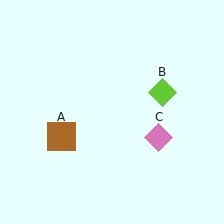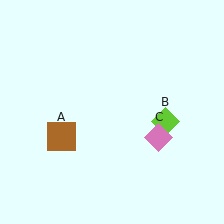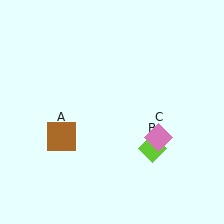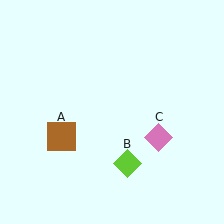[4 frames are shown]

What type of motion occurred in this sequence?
The lime diamond (object B) rotated clockwise around the center of the scene.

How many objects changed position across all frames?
1 object changed position: lime diamond (object B).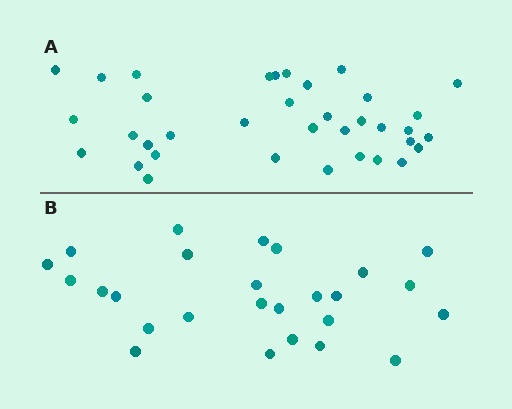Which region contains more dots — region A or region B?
Region A (the top region) has more dots.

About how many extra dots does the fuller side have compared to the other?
Region A has roughly 10 or so more dots than region B.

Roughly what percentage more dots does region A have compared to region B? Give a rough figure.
About 40% more.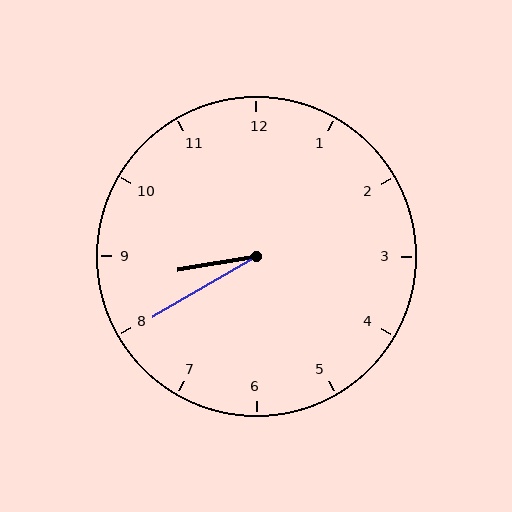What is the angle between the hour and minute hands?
Approximately 20 degrees.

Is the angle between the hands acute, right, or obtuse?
It is acute.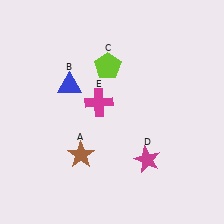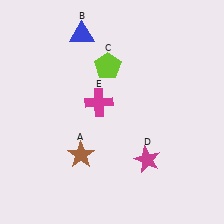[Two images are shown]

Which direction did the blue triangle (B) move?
The blue triangle (B) moved up.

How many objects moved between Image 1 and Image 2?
1 object moved between the two images.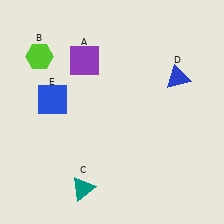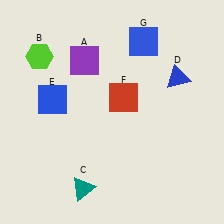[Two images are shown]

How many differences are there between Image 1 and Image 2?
There are 2 differences between the two images.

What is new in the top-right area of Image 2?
A blue square (G) was added in the top-right area of Image 2.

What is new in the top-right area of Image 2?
A red square (F) was added in the top-right area of Image 2.